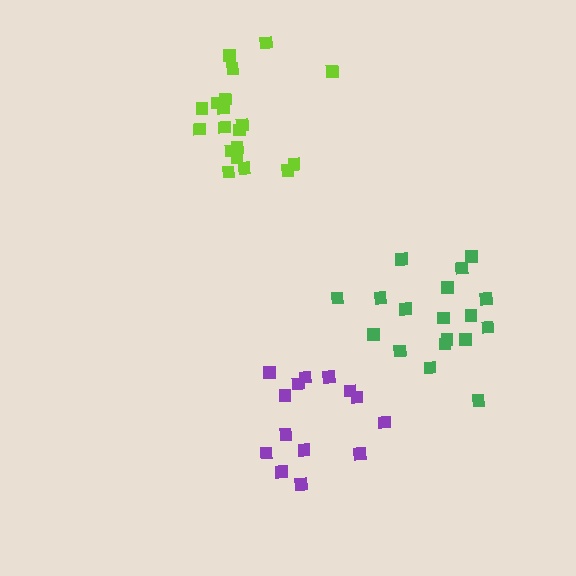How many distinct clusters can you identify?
There are 3 distinct clusters.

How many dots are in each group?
Group 1: 19 dots, Group 2: 18 dots, Group 3: 14 dots (51 total).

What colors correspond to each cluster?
The clusters are colored: lime, green, purple.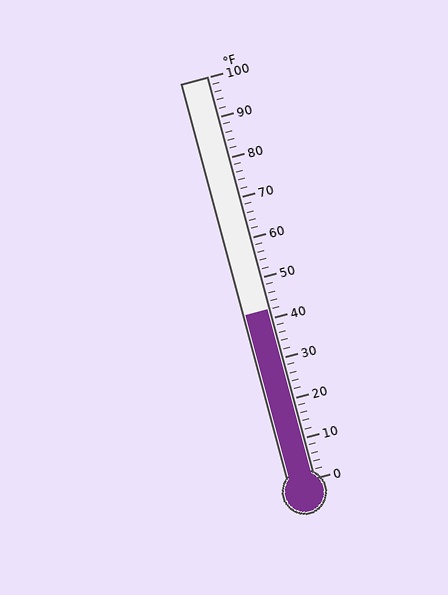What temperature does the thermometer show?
The thermometer shows approximately 42°F.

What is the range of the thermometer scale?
The thermometer scale ranges from 0°F to 100°F.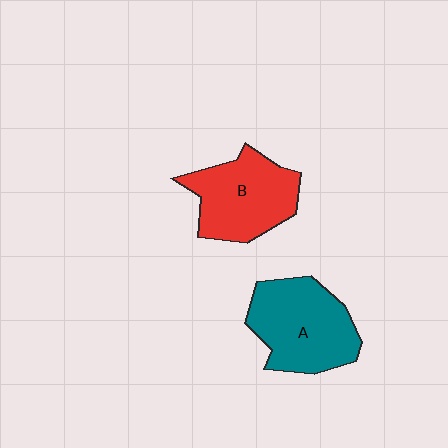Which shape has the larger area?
Shape A (teal).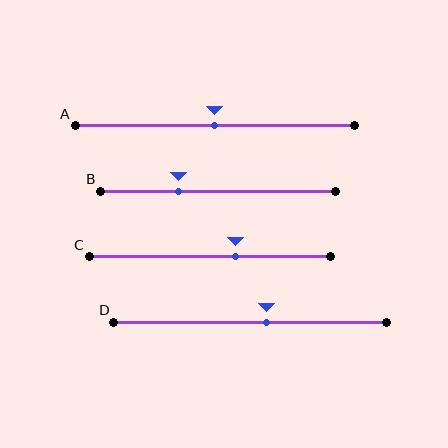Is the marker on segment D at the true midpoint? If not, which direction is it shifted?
No, the marker on segment D is shifted to the right by about 6% of the segment length.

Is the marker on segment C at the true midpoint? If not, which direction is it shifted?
No, the marker on segment C is shifted to the right by about 11% of the segment length.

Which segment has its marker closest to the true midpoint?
Segment A has its marker closest to the true midpoint.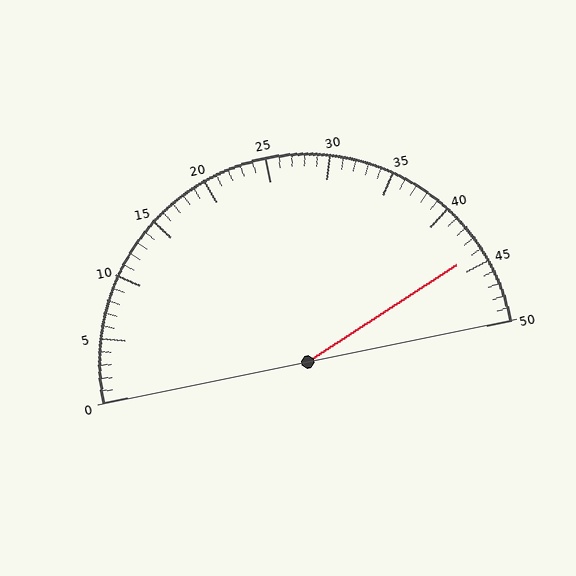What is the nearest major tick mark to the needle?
The nearest major tick mark is 45.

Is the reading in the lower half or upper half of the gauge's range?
The reading is in the upper half of the range (0 to 50).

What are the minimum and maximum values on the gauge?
The gauge ranges from 0 to 50.